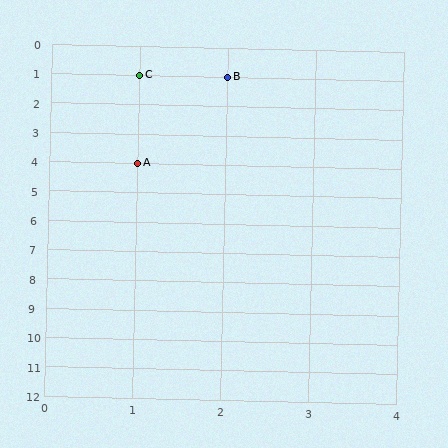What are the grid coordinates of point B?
Point B is at grid coordinates (2, 1).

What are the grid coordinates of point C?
Point C is at grid coordinates (1, 1).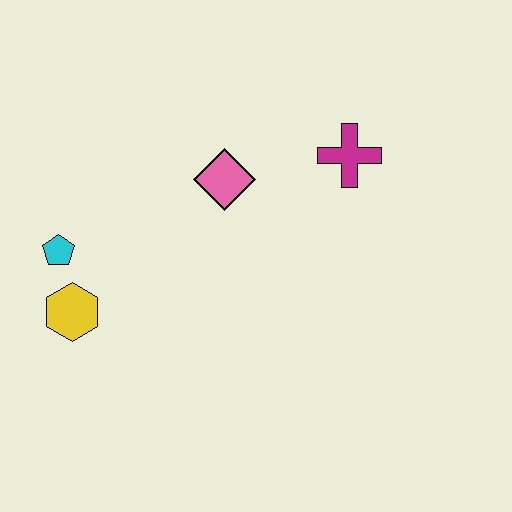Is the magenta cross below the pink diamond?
No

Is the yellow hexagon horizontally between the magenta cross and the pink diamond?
No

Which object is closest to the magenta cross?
The pink diamond is closest to the magenta cross.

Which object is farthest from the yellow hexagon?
The magenta cross is farthest from the yellow hexagon.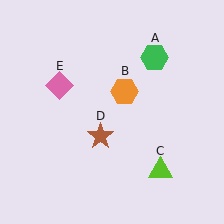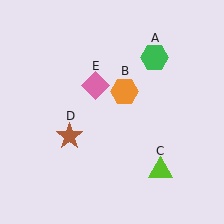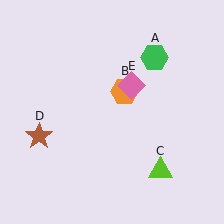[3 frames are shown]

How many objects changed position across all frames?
2 objects changed position: brown star (object D), pink diamond (object E).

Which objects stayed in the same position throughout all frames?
Green hexagon (object A) and orange hexagon (object B) and lime triangle (object C) remained stationary.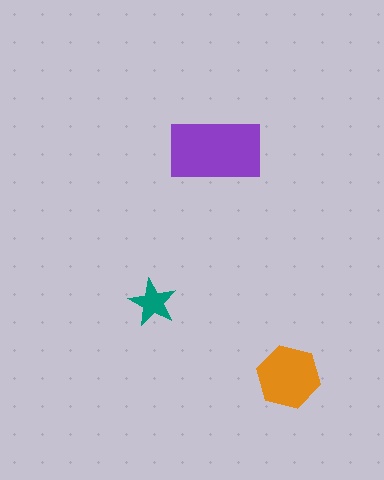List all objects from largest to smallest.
The purple rectangle, the orange hexagon, the teal star.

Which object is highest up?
The purple rectangle is topmost.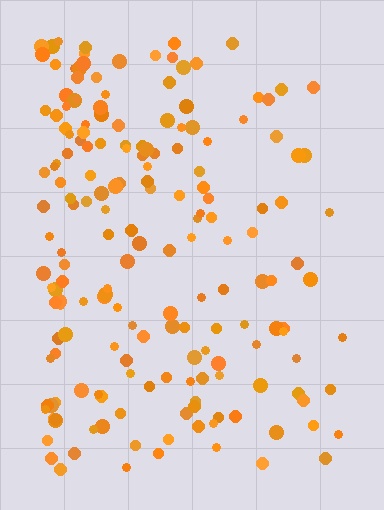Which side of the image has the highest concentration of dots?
The left.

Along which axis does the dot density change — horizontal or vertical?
Horizontal.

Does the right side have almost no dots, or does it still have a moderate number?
Still a moderate number, just noticeably fewer than the left.